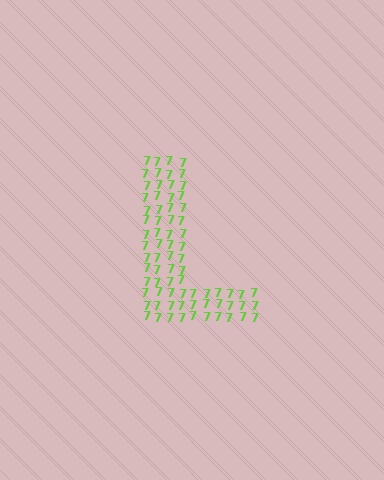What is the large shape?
The large shape is the letter L.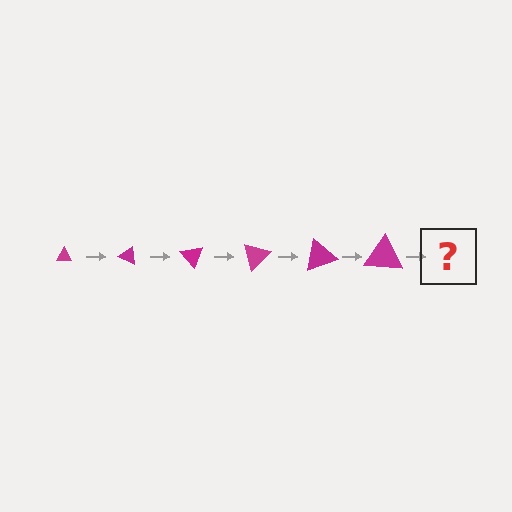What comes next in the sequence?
The next element should be a triangle, larger than the previous one and rotated 150 degrees from the start.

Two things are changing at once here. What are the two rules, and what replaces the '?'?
The two rules are that the triangle grows larger each step and it rotates 25 degrees each step. The '?' should be a triangle, larger than the previous one and rotated 150 degrees from the start.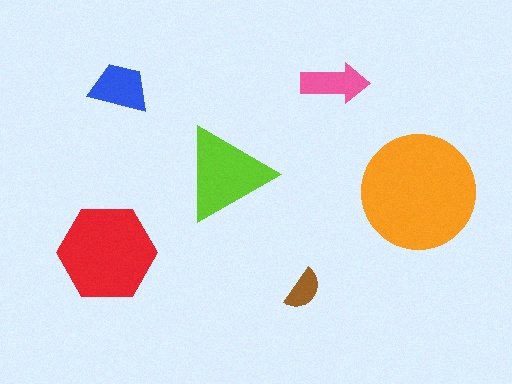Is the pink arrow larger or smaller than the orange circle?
Smaller.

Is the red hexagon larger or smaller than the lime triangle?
Larger.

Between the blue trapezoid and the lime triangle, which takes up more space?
The lime triangle.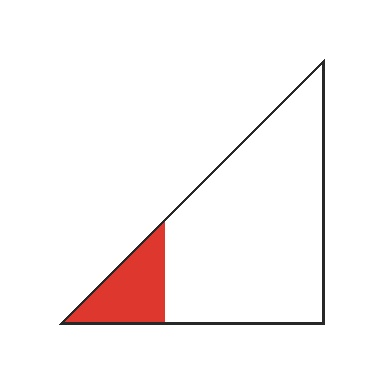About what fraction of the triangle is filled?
About one sixth (1/6).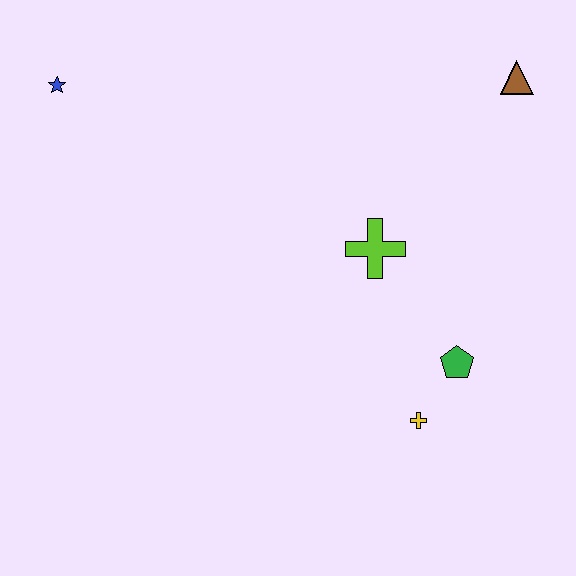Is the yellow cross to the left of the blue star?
No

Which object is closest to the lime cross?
The green pentagon is closest to the lime cross.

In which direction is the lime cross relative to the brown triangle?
The lime cross is below the brown triangle.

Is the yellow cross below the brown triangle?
Yes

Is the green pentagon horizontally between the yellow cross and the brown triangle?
Yes